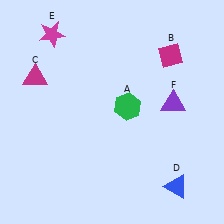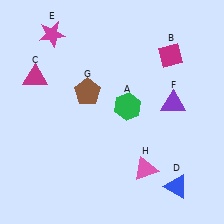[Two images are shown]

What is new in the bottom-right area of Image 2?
A pink triangle (H) was added in the bottom-right area of Image 2.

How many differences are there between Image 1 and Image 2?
There are 2 differences between the two images.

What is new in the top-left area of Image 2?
A brown pentagon (G) was added in the top-left area of Image 2.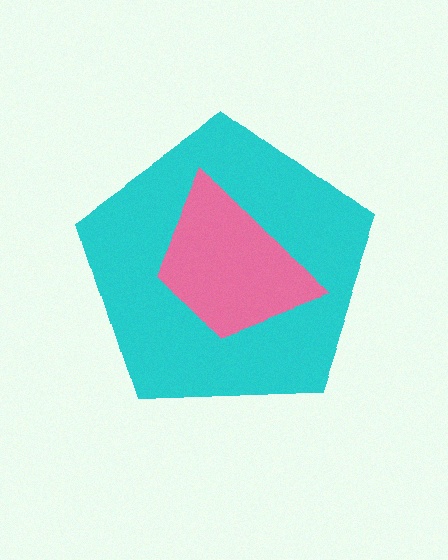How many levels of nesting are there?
2.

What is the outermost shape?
The cyan pentagon.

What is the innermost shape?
The pink trapezoid.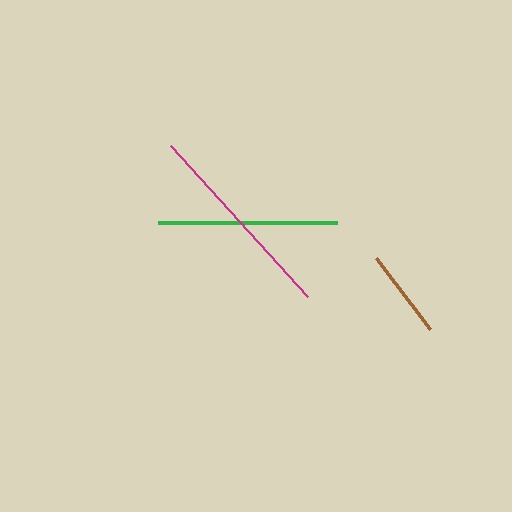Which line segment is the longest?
The magenta line is the longest at approximately 203 pixels.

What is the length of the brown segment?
The brown segment is approximately 89 pixels long.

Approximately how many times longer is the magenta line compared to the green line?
The magenta line is approximately 1.1 times the length of the green line.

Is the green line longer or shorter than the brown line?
The green line is longer than the brown line.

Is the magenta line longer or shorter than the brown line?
The magenta line is longer than the brown line.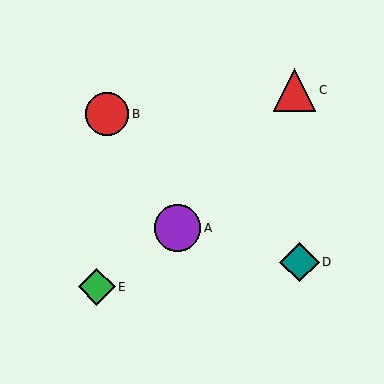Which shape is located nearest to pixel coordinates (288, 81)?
The red triangle (labeled C) at (294, 90) is nearest to that location.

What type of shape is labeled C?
Shape C is a red triangle.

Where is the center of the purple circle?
The center of the purple circle is at (178, 228).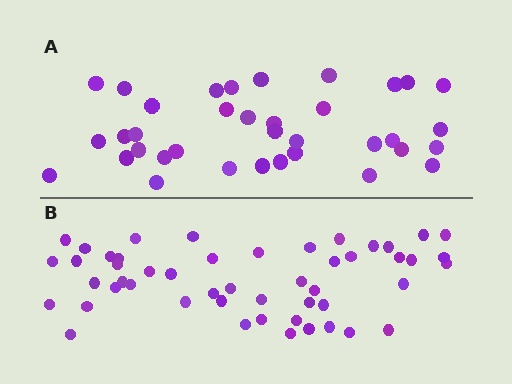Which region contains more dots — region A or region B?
Region B (the bottom region) has more dots.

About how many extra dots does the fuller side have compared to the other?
Region B has approximately 15 more dots than region A.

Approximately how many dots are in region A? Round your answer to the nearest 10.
About 40 dots. (The exact count is 36, which rounds to 40.)